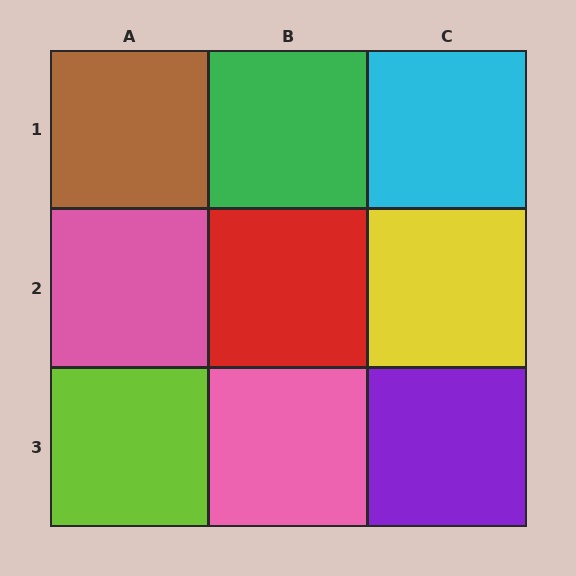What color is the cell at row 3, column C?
Purple.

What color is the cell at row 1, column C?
Cyan.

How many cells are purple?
1 cell is purple.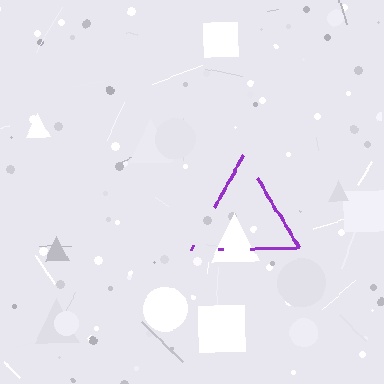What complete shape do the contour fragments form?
The contour fragments form a triangle.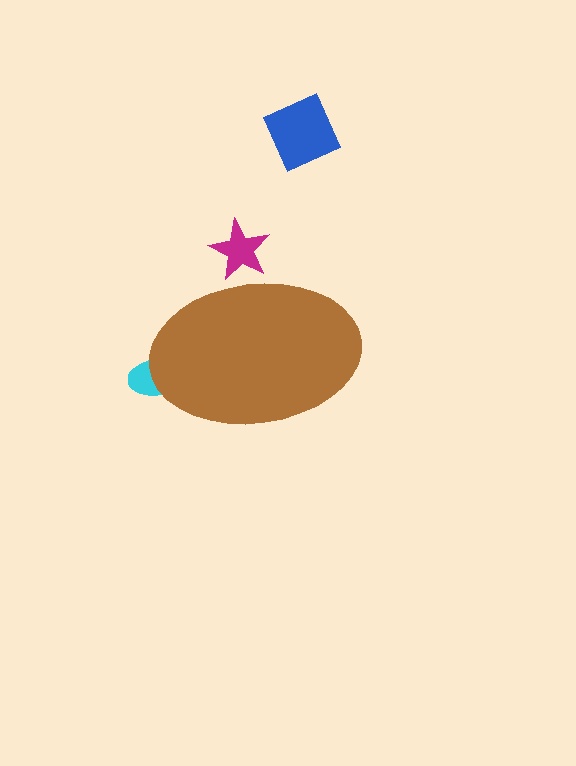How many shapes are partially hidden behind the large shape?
2 shapes are partially hidden.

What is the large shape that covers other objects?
A brown ellipse.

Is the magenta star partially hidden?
Yes, the magenta star is partially hidden behind the brown ellipse.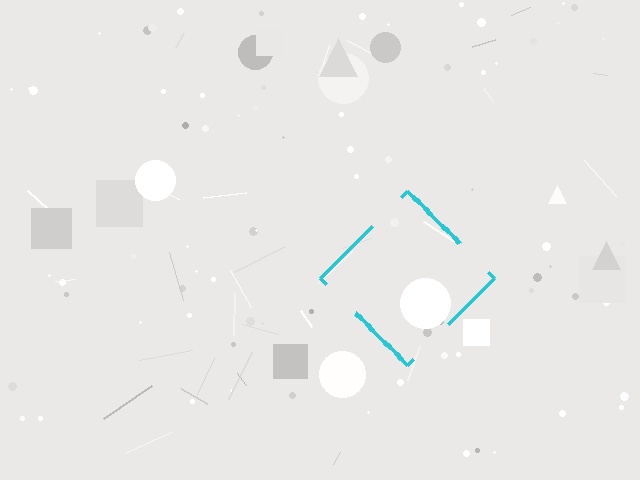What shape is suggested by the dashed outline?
The dashed outline suggests a diamond.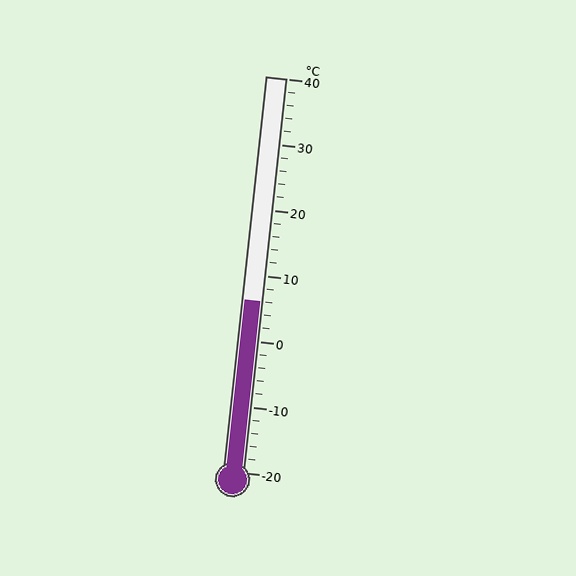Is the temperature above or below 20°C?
The temperature is below 20°C.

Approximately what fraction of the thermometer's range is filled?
The thermometer is filled to approximately 45% of its range.